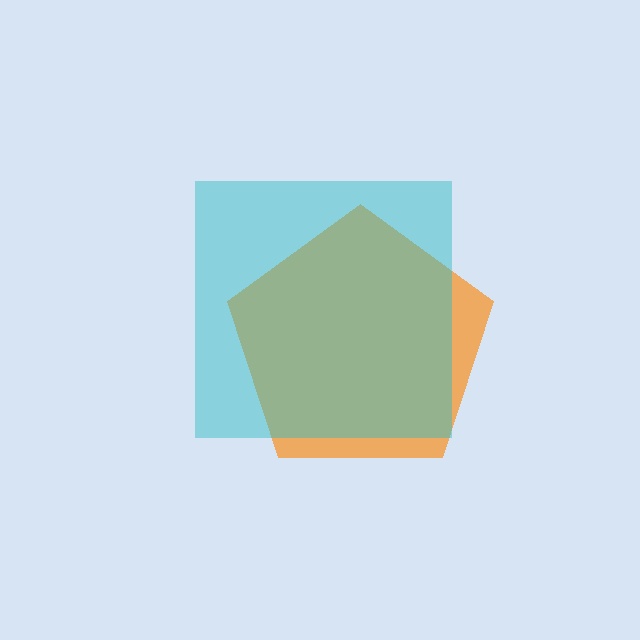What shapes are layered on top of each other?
The layered shapes are: an orange pentagon, a cyan square.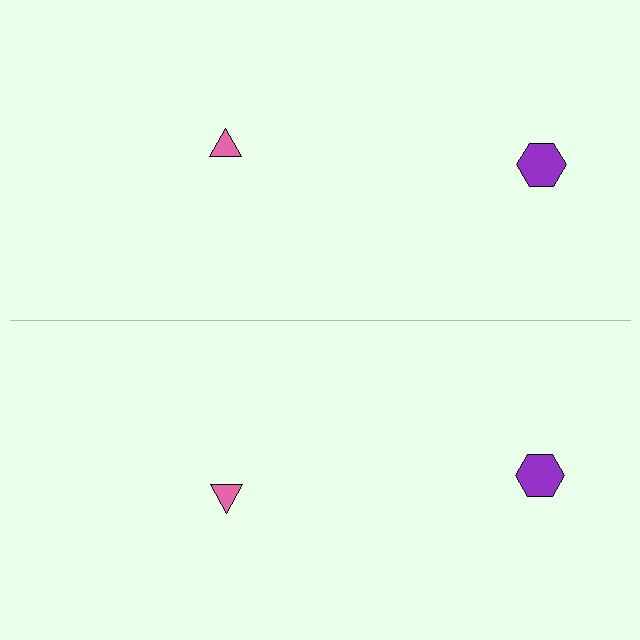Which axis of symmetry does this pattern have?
The pattern has a horizontal axis of symmetry running through the center of the image.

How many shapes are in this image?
There are 4 shapes in this image.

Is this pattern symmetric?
Yes, this pattern has bilateral (reflection) symmetry.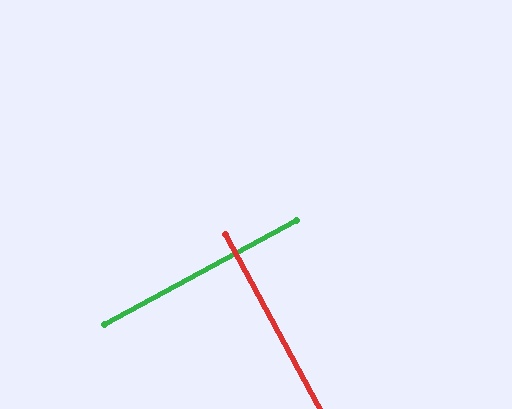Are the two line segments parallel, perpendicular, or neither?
Perpendicular — they meet at approximately 90°.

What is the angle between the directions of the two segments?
Approximately 90 degrees.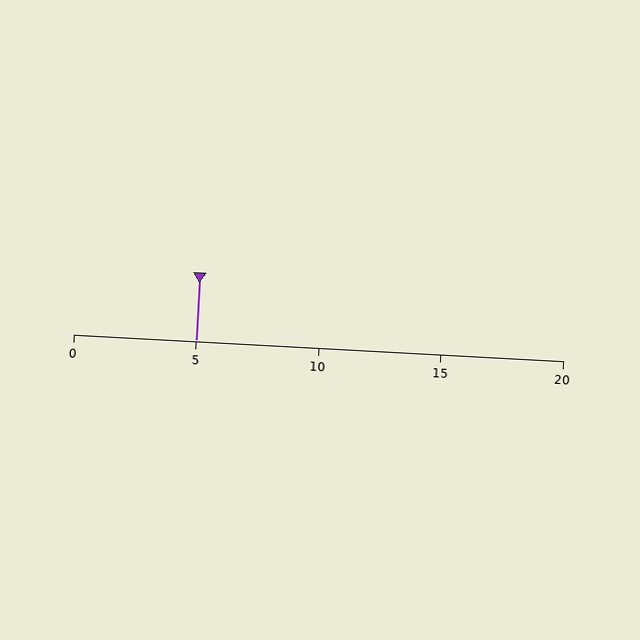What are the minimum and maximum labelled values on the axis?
The axis runs from 0 to 20.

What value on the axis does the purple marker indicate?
The marker indicates approximately 5.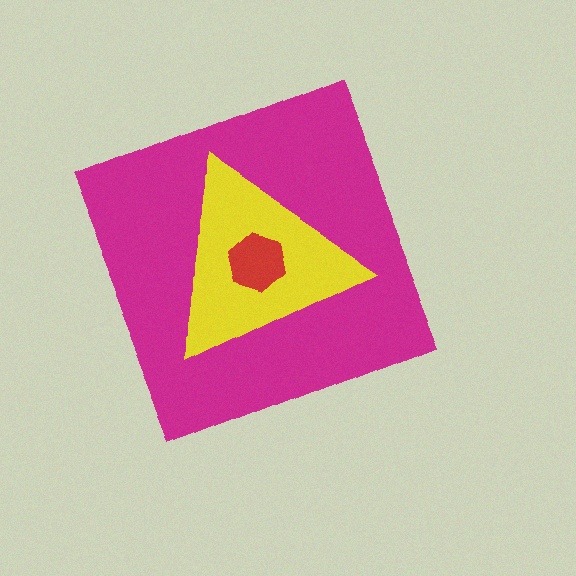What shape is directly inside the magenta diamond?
The yellow triangle.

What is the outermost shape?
The magenta diamond.